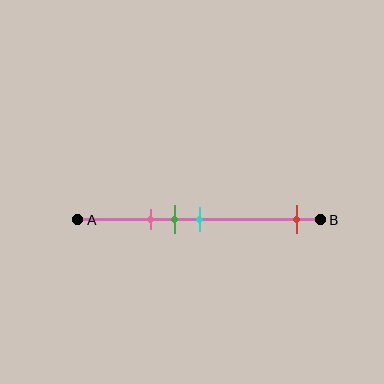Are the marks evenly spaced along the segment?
No, the marks are not evenly spaced.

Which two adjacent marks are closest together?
The green and cyan marks are the closest adjacent pair.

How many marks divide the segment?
There are 4 marks dividing the segment.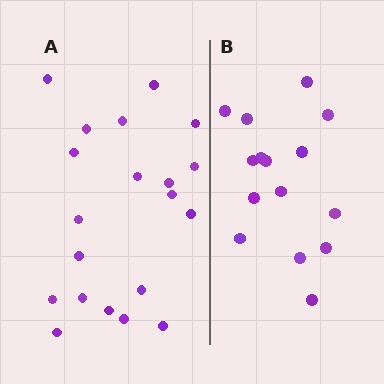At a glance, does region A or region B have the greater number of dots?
Region A (the left region) has more dots.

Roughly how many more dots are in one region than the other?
Region A has about 5 more dots than region B.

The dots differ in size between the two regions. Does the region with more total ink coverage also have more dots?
No. Region B has more total ink coverage because its dots are larger, but region A actually contains more individual dots. Total area can be misleading — the number of items is what matters here.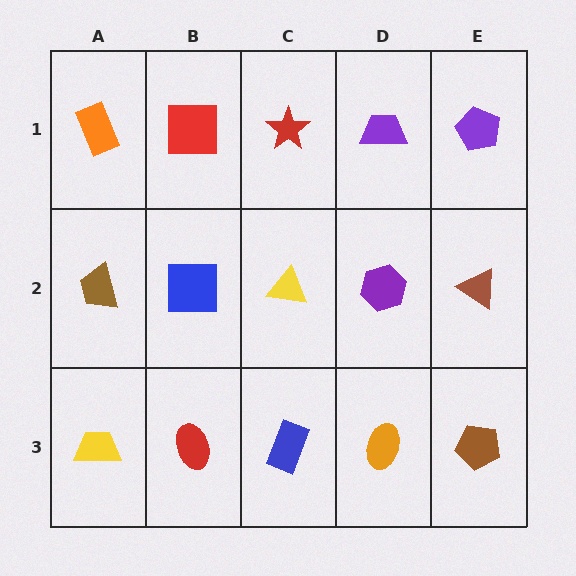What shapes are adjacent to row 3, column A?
A brown trapezoid (row 2, column A), a red ellipse (row 3, column B).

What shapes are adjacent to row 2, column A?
An orange rectangle (row 1, column A), a yellow trapezoid (row 3, column A), a blue square (row 2, column B).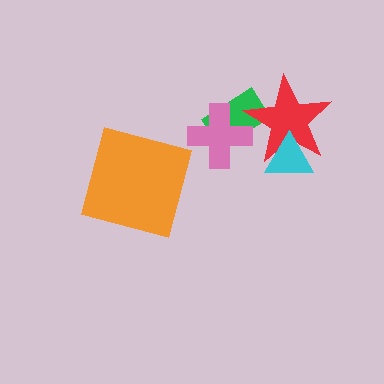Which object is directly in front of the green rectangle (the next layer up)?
The red star is directly in front of the green rectangle.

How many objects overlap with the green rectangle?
2 objects overlap with the green rectangle.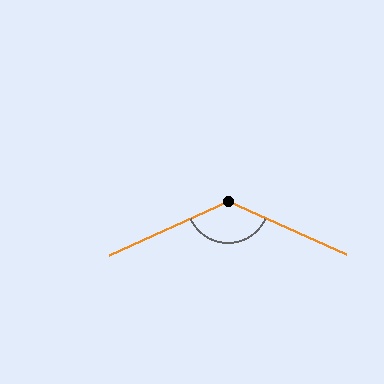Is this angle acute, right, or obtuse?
It is obtuse.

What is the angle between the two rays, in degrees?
Approximately 132 degrees.